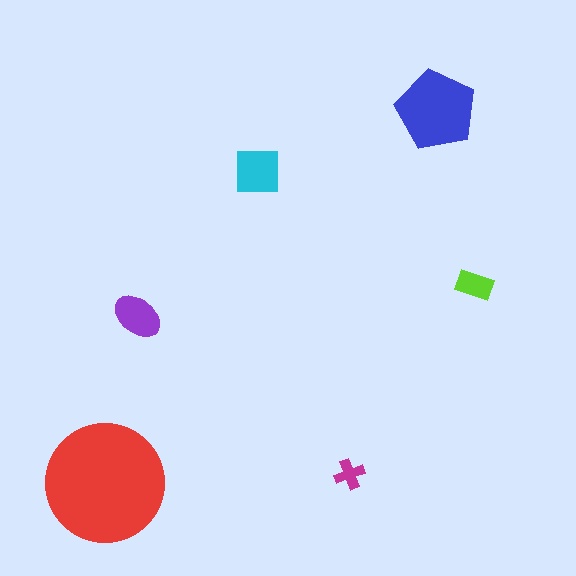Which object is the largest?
The red circle.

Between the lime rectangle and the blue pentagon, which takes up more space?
The blue pentagon.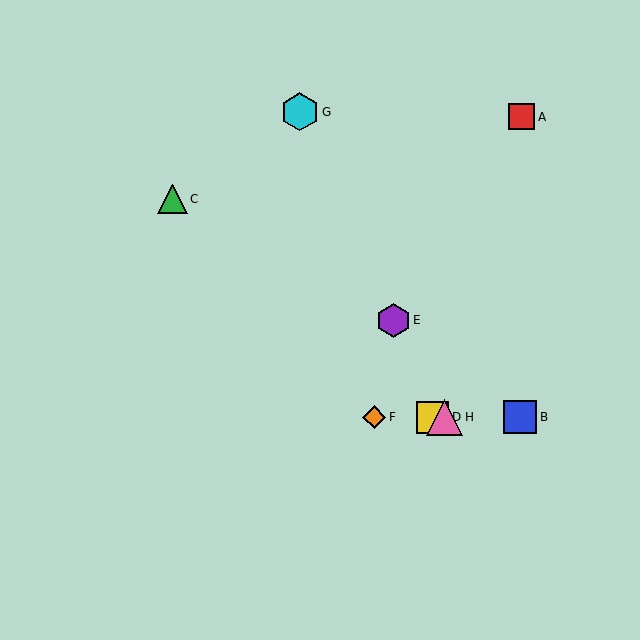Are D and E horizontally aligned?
No, D is at y≈417 and E is at y≈321.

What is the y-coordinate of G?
Object G is at y≈112.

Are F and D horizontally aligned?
Yes, both are at y≈417.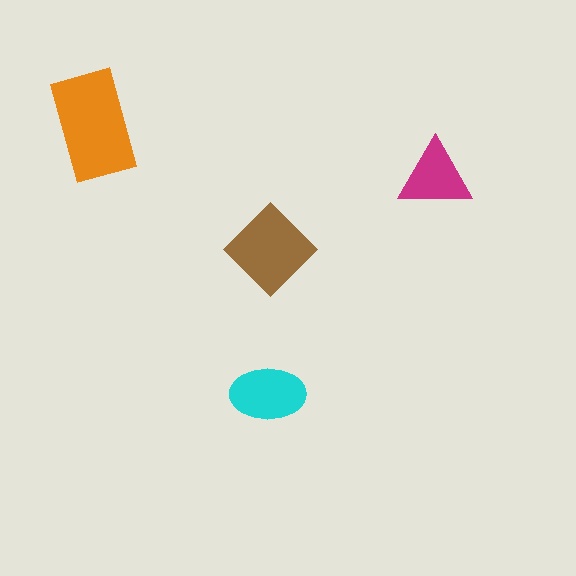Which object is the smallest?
The magenta triangle.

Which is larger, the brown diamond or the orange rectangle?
The orange rectangle.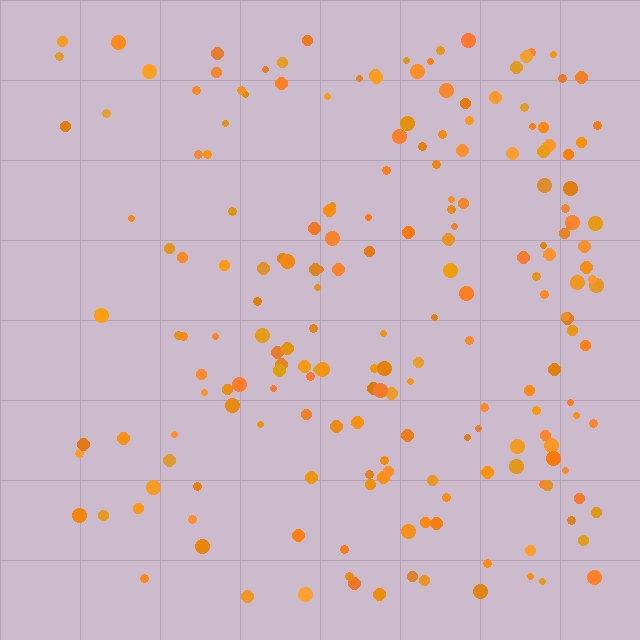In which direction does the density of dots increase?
From left to right, with the right side densest.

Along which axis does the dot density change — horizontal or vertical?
Horizontal.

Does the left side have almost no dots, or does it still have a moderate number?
Still a moderate number, just noticeably fewer than the right.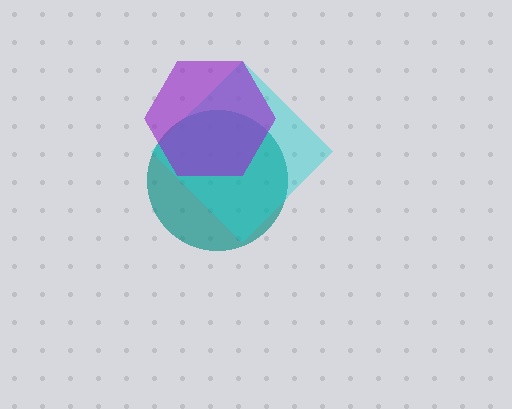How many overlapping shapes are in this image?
There are 3 overlapping shapes in the image.